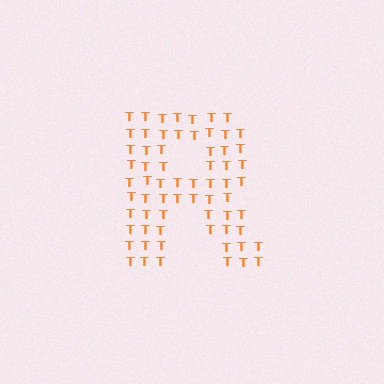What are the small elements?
The small elements are letter T's.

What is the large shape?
The large shape is the letter R.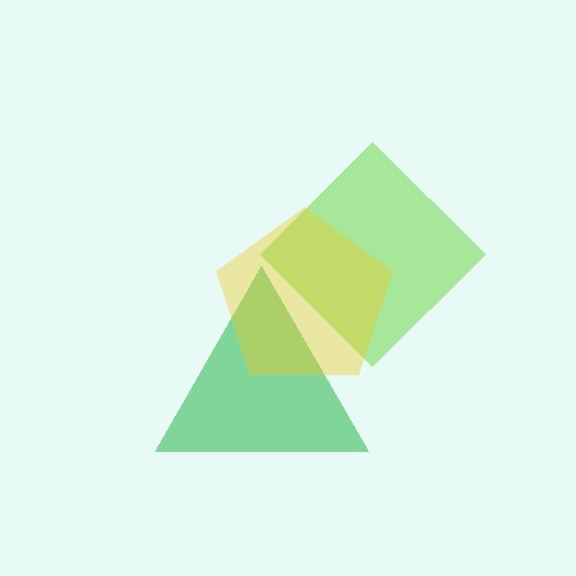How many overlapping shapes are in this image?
There are 3 overlapping shapes in the image.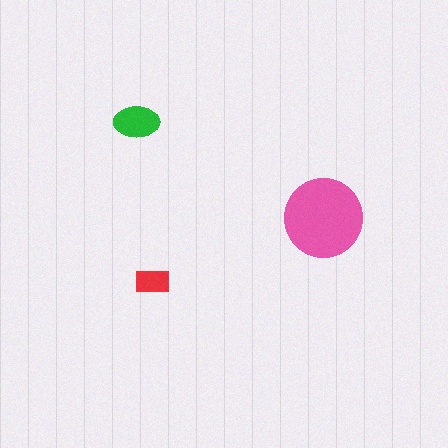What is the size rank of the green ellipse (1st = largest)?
2nd.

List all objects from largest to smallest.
The pink circle, the green ellipse, the red rectangle.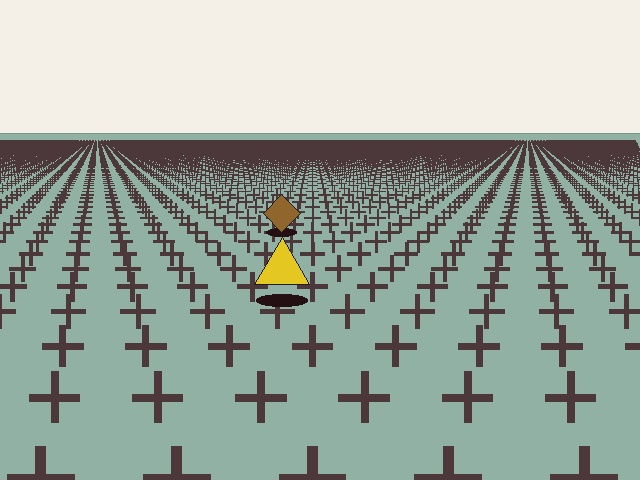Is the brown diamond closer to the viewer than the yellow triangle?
No. The yellow triangle is closer — you can tell from the texture gradient: the ground texture is coarser near it.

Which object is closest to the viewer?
The yellow triangle is closest. The texture marks near it are larger and more spread out.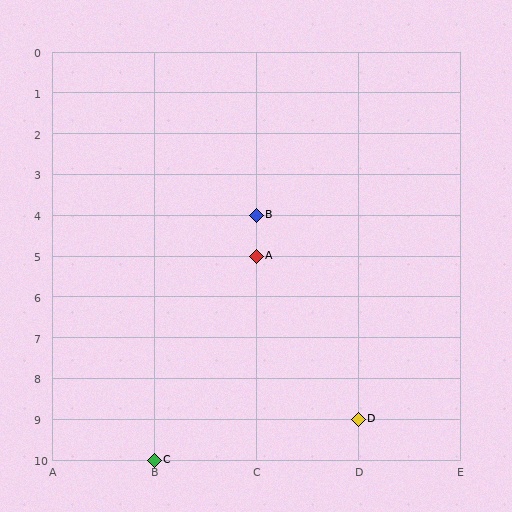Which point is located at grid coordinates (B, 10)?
Point C is at (B, 10).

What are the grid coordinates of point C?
Point C is at grid coordinates (B, 10).